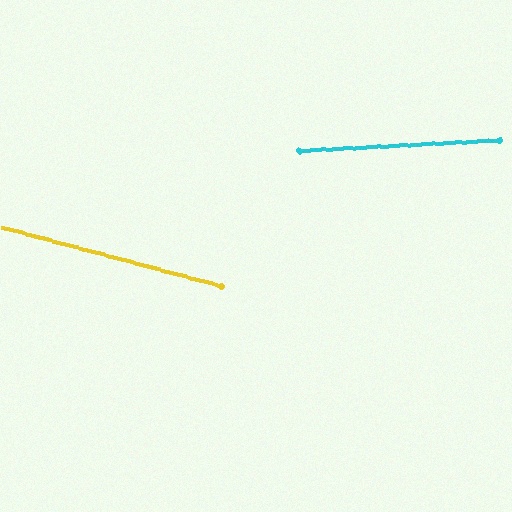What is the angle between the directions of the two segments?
Approximately 18 degrees.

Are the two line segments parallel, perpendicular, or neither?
Neither parallel nor perpendicular — they differ by about 18°.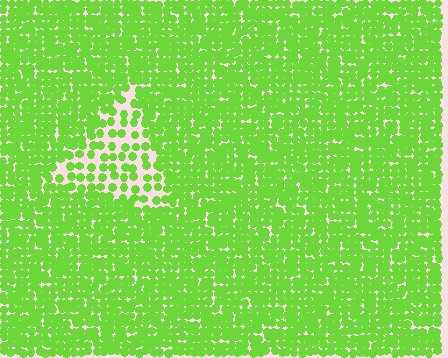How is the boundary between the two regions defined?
The boundary is defined by a change in element density (approximately 2.3x ratio). All elements are the same color, size, and shape.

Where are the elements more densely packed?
The elements are more densely packed outside the triangle boundary.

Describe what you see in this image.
The image contains small lime elements arranged at two different densities. A triangle-shaped region is visible where the elements are less densely packed than the surrounding area.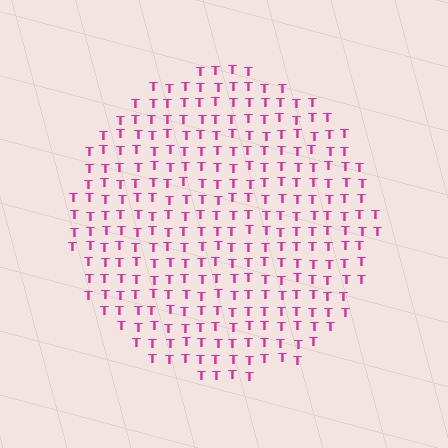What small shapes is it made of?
It is made of small letter T's.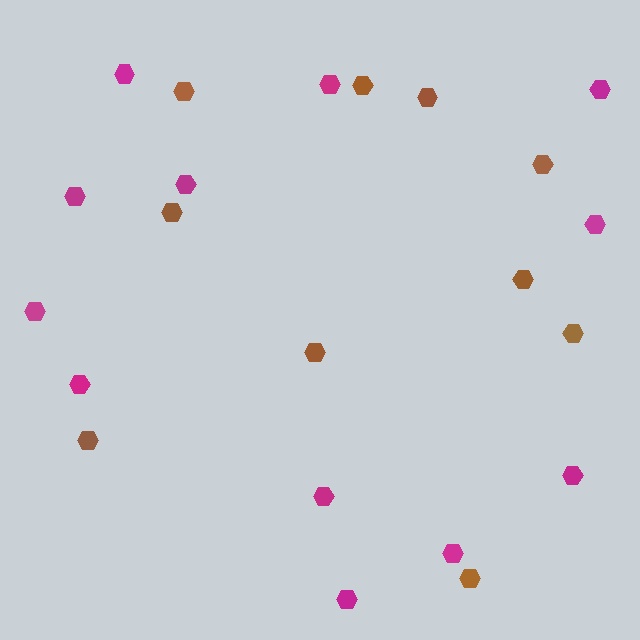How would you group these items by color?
There are 2 groups: one group of brown hexagons (10) and one group of magenta hexagons (12).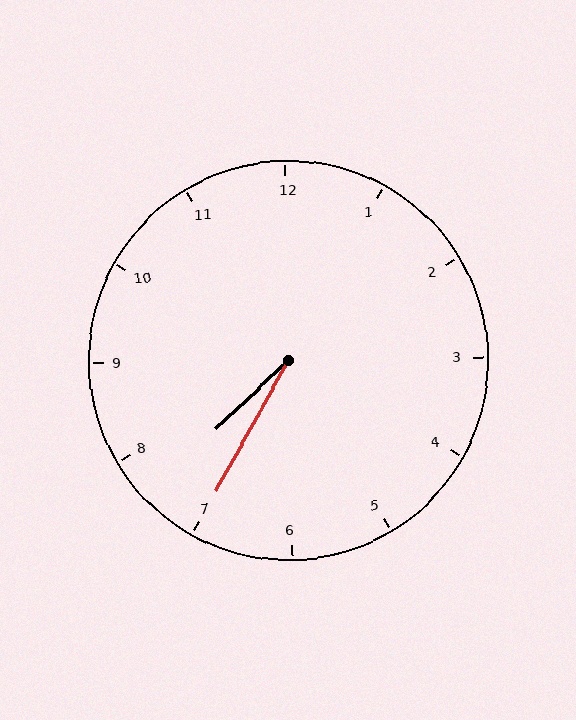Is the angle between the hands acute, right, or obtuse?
It is acute.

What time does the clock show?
7:35.